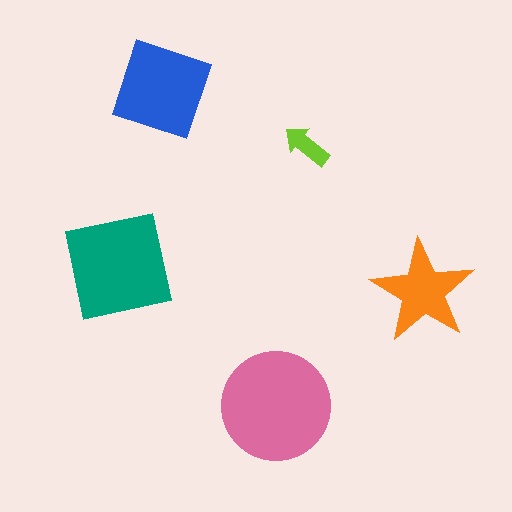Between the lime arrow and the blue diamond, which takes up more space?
The blue diamond.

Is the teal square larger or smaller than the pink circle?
Smaller.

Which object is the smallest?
The lime arrow.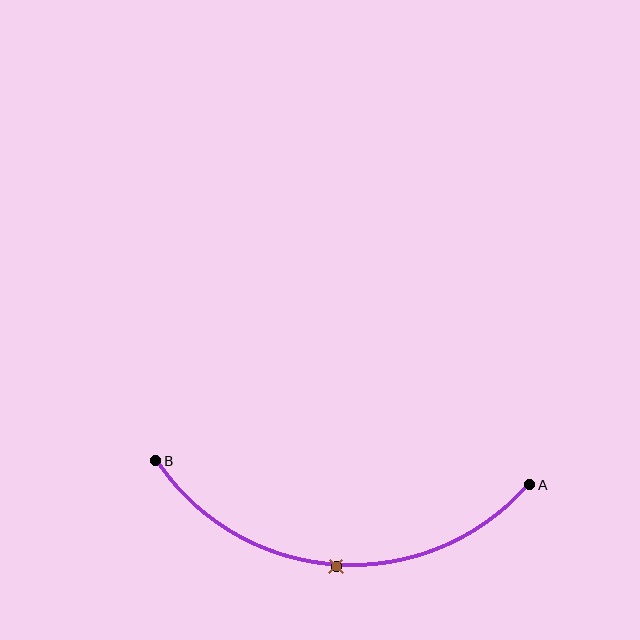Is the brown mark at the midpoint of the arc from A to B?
Yes. The brown mark lies on the arc at equal arc-length from both A and B — it is the arc midpoint.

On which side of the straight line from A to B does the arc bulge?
The arc bulges below the straight line connecting A and B.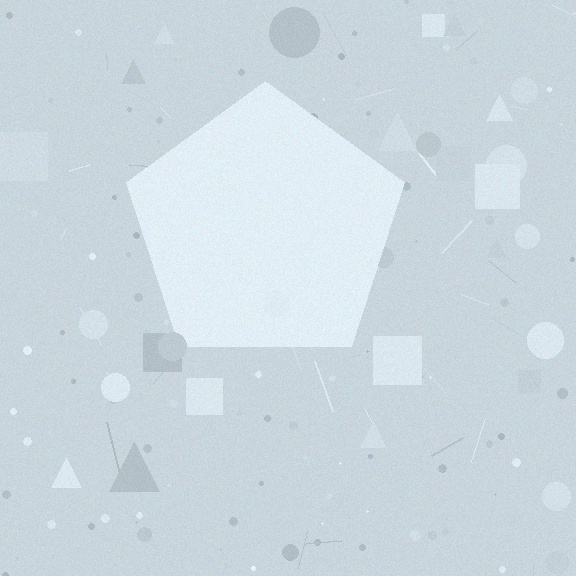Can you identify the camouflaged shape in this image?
The camouflaged shape is a pentagon.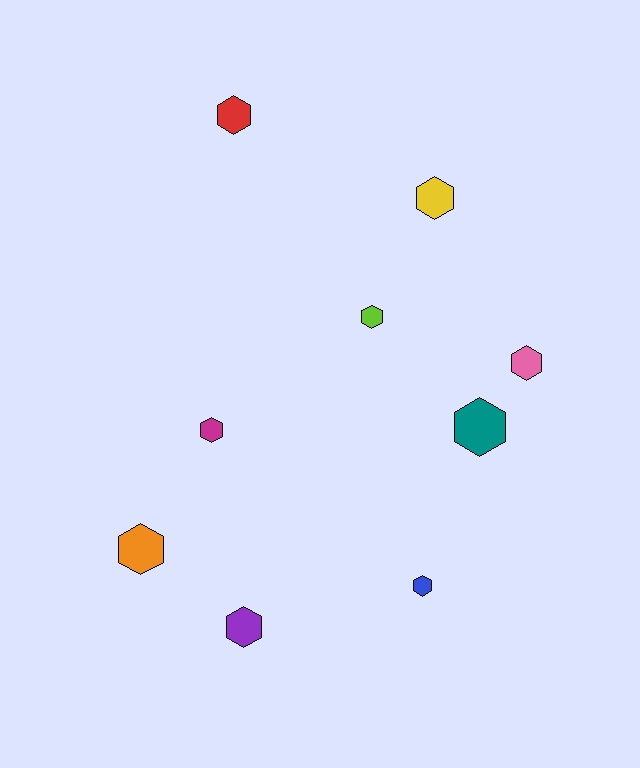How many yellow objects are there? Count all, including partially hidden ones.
There is 1 yellow object.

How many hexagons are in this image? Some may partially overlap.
There are 9 hexagons.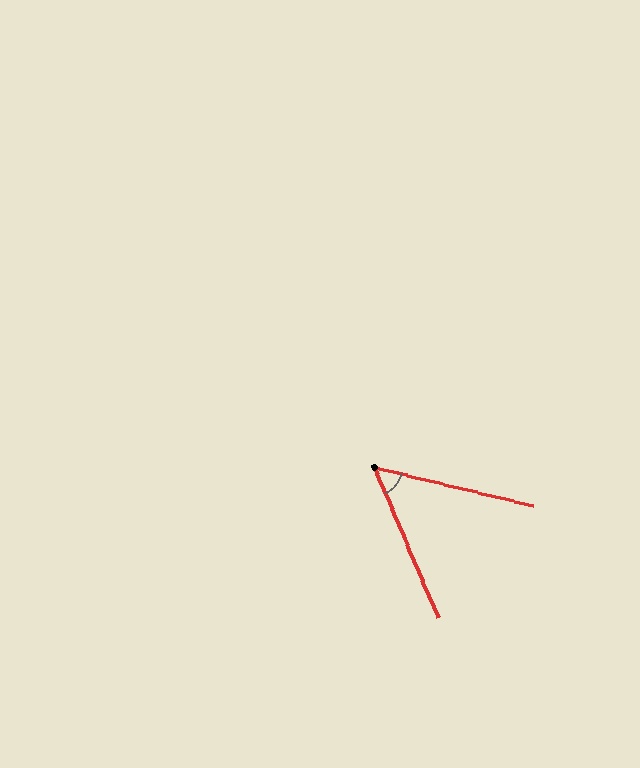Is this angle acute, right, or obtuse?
It is acute.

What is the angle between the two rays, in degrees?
Approximately 54 degrees.